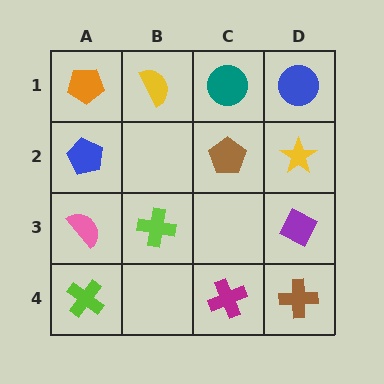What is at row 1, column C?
A teal circle.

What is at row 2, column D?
A yellow star.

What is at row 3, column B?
A lime cross.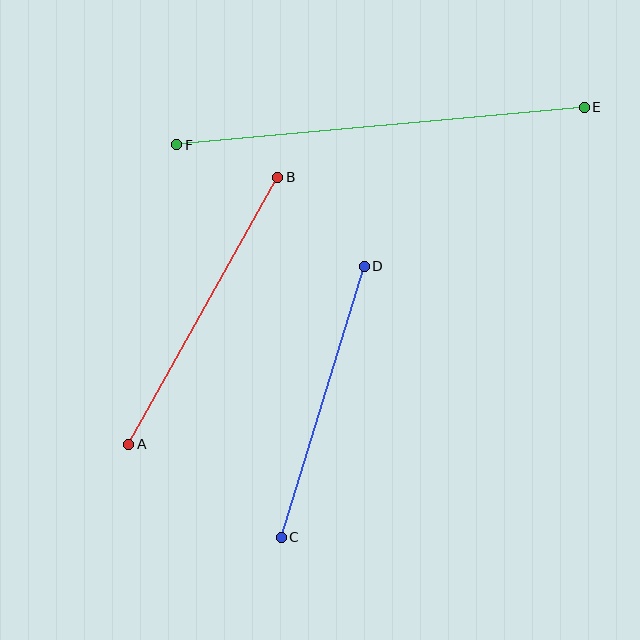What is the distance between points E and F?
The distance is approximately 409 pixels.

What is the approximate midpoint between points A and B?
The midpoint is at approximately (203, 311) pixels.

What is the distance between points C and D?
The distance is approximately 283 pixels.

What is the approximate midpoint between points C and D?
The midpoint is at approximately (323, 402) pixels.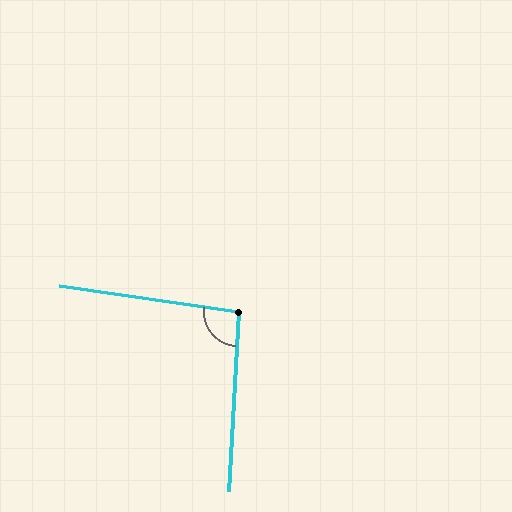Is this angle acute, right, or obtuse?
It is obtuse.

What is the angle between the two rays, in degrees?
Approximately 95 degrees.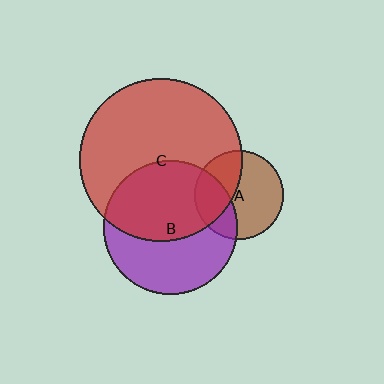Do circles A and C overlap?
Yes.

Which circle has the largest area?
Circle C (red).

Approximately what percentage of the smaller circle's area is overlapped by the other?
Approximately 40%.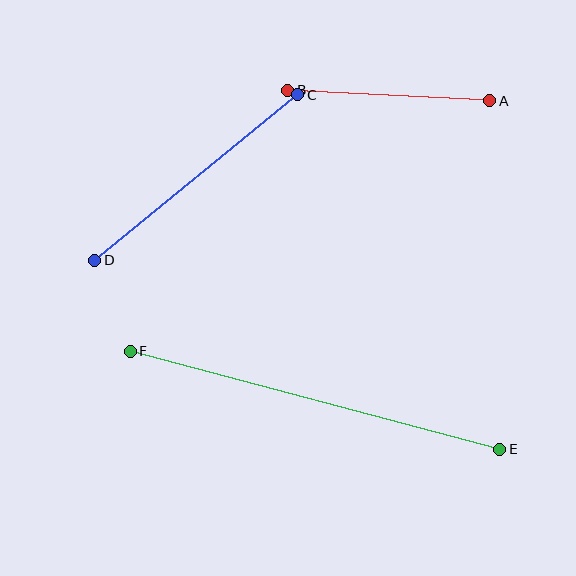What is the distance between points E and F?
The distance is approximately 382 pixels.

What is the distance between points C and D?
The distance is approximately 262 pixels.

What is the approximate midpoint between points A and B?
The midpoint is at approximately (389, 95) pixels.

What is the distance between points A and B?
The distance is approximately 202 pixels.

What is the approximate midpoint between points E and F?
The midpoint is at approximately (315, 400) pixels.